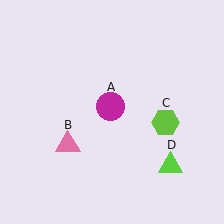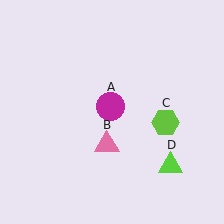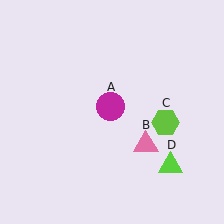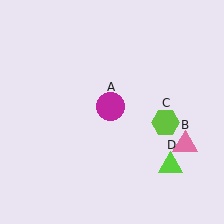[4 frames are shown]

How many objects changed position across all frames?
1 object changed position: pink triangle (object B).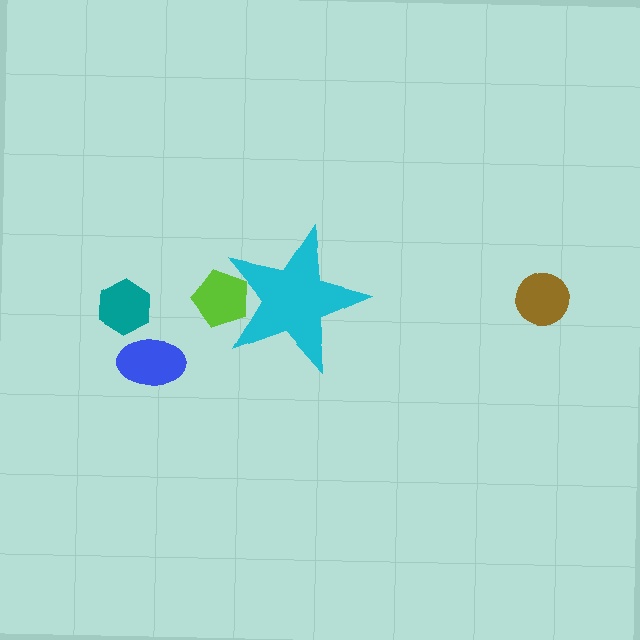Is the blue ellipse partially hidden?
No, the blue ellipse is fully visible.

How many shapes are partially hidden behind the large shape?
1 shape is partially hidden.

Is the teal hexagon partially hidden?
No, the teal hexagon is fully visible.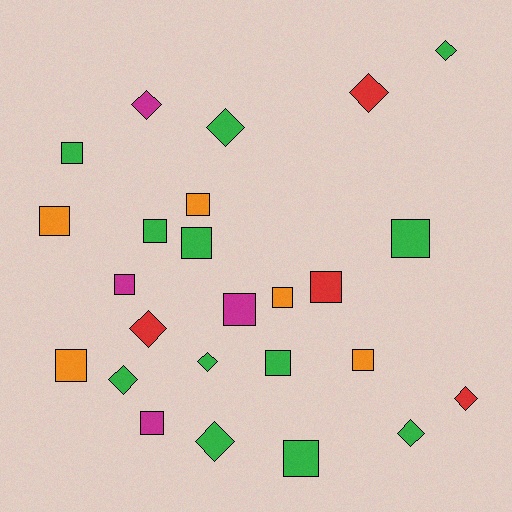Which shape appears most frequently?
Square, with 15 objects.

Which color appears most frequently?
Green, with 12 objects.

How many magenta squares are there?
There are 3 magenta squares.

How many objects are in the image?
There are 25 objects.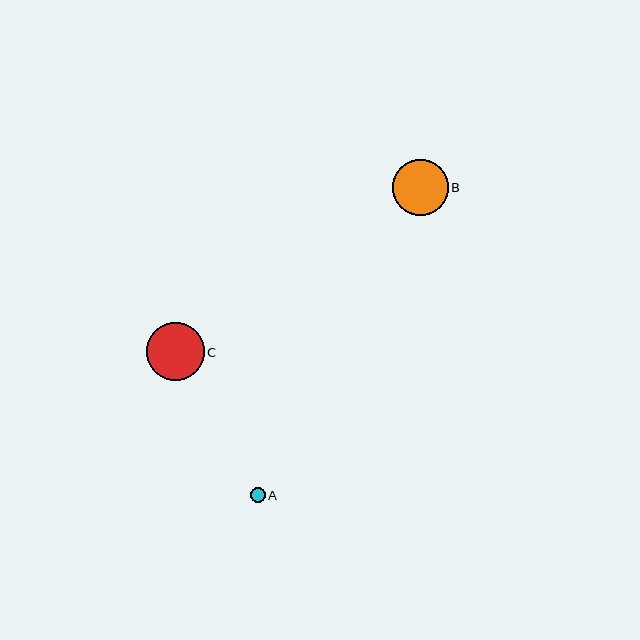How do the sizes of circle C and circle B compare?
Circle C and circle B are approximately the same size.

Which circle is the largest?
Circle C is the largest with a size of approximately 58 pixels.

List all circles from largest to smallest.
From largest to smallest: C, B, A.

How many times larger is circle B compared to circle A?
Circle B is approximately 3.7 times the size of circle A.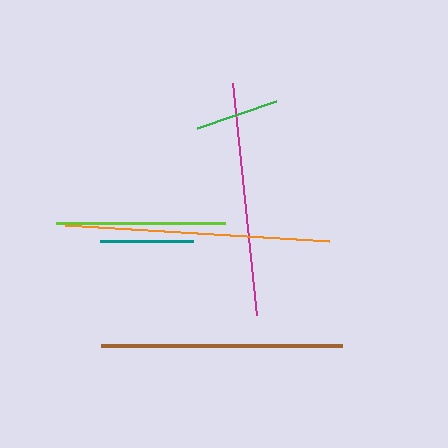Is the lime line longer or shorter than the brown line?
The brown line is longer than the lime line.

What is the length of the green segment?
The green segment is approximately 83 pixels long.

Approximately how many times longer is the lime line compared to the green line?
The lime line is approximately 2.0 times the length of the green line.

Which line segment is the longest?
The orange line is the longest at approximately 264 pixels.